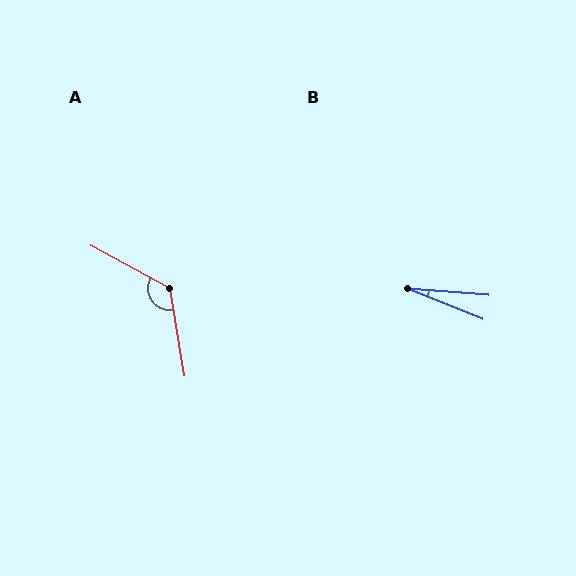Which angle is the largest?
A, at approximately 128 degrees.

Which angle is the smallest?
B, at approximately 17 degrees.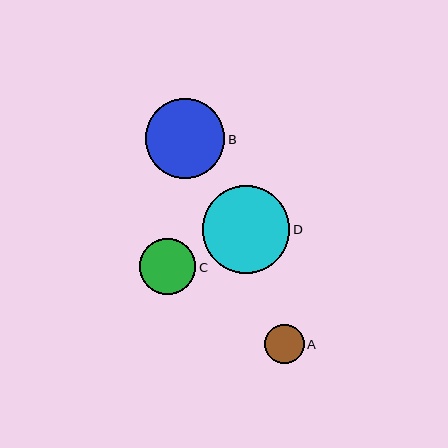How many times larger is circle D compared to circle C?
Circle D is approximately 1.6 times the size of circle C.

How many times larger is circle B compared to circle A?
Circle B is approximately 2.0 times the size of circle A.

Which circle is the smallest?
Circle A is the smallest with a size of approximately 40 pixels.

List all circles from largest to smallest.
From largest to smallest: D, B, C, A.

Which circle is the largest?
Circle D is the largest with a size of approximately 87 pixels.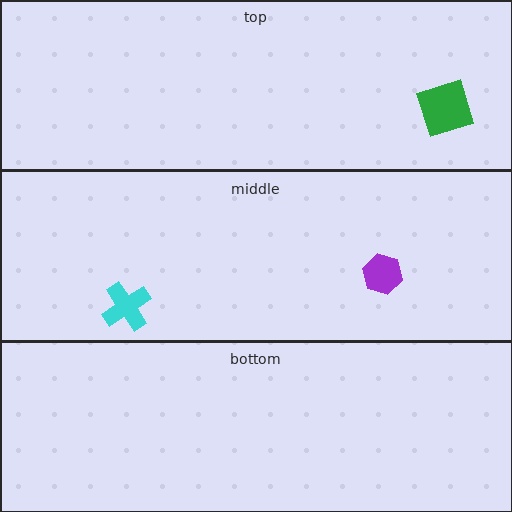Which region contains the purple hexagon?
The middle region.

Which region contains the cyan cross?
The middle region.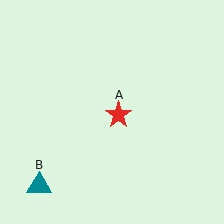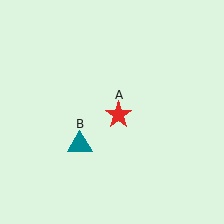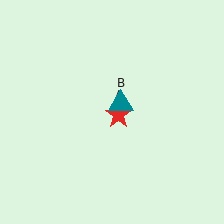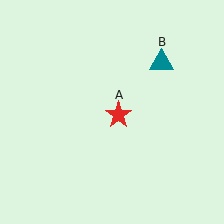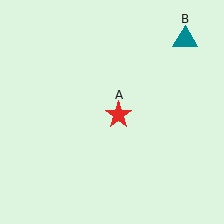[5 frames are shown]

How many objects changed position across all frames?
1 object changed position: teal triangle (object B).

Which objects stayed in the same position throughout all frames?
Red star (object A) remained stationary.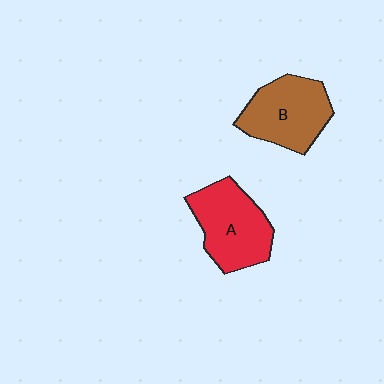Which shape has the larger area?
Shape A (red).